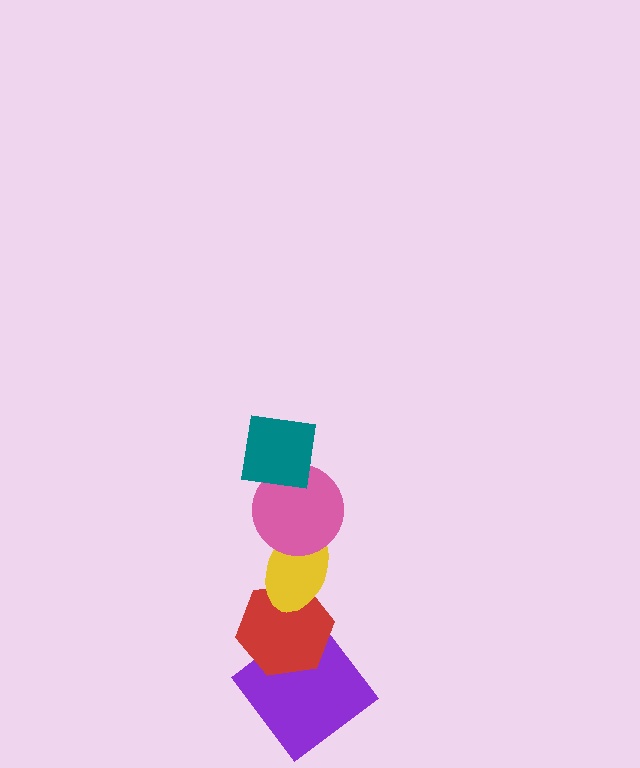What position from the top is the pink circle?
The pink circle is 2nd from the top.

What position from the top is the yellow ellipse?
The yellow ellipse is 3rd from the top.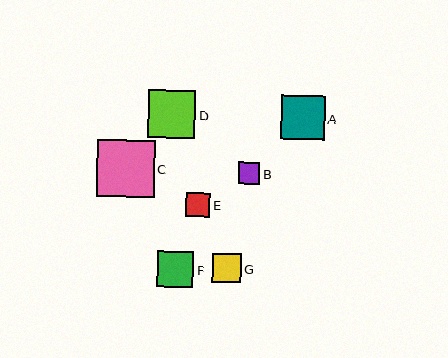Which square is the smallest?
Square B is the smallest with a size of approximately 21 pixels.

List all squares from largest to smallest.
From largest to smallest: C, D, A, F, G, E, B.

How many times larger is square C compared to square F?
Square C is approximately 1.6 times the size of square F.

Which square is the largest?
Square C is the largest with a size of approximately 58 pixels.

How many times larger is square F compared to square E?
Square F is approximately 1.5 times the size of square E.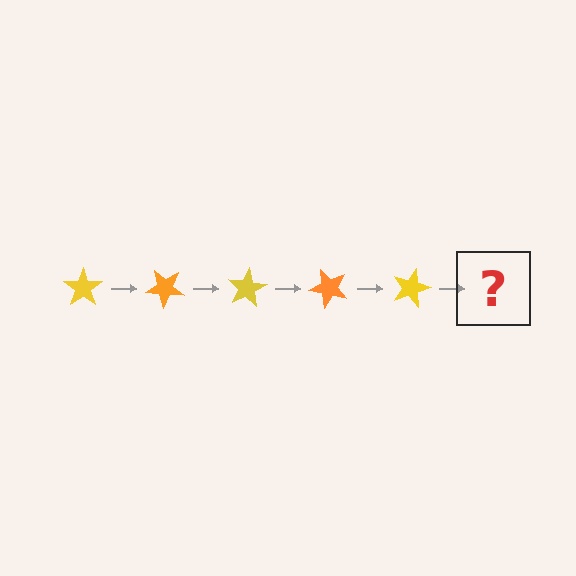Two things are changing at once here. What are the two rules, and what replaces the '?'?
The two rules are that it rotates 40 degrees each step and the color cycles through yellow and orange. The '?' should be an orange star, rotated 200 degrees from the start.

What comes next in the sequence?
The next element should be an orange star, rotated 200 degrees from the start.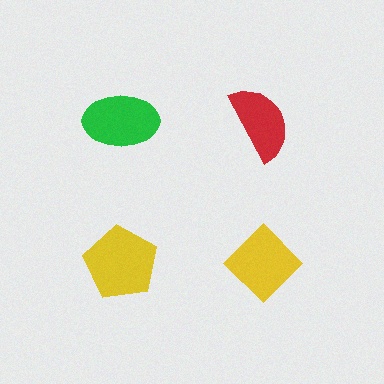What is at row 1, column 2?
A red semicircle.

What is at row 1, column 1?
A green ellipse.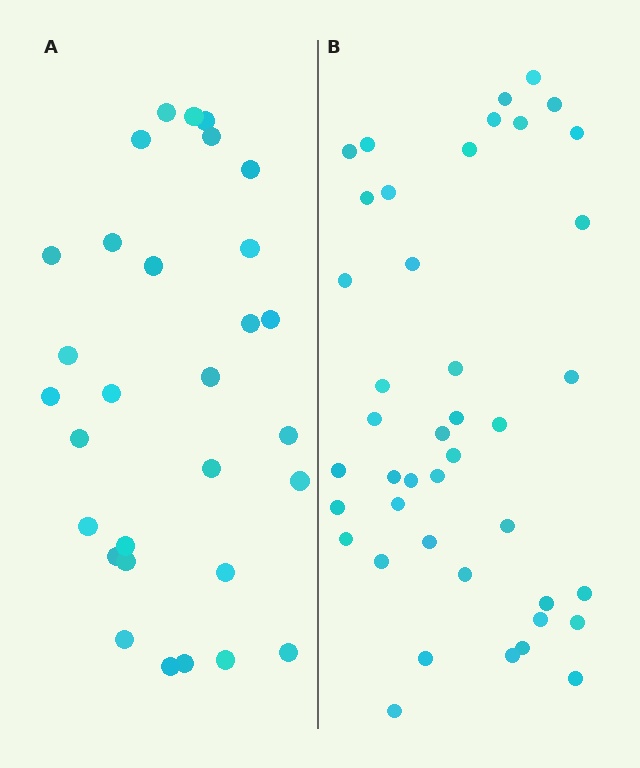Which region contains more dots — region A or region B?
Region B (the right region) has more dots.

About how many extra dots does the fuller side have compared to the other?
Region B has roughly 12 or so more dots than region A.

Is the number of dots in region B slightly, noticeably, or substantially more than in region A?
Region B has noticeably more, but not dramatically so. The ratio is roughly 1.4 to 1.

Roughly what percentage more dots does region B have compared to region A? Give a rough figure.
About 40% more.